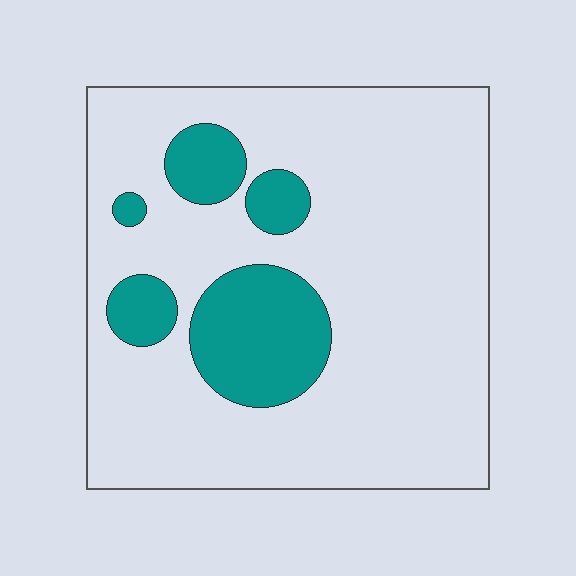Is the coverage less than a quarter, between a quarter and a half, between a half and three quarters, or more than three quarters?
Less than a quarter.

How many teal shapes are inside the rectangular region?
5.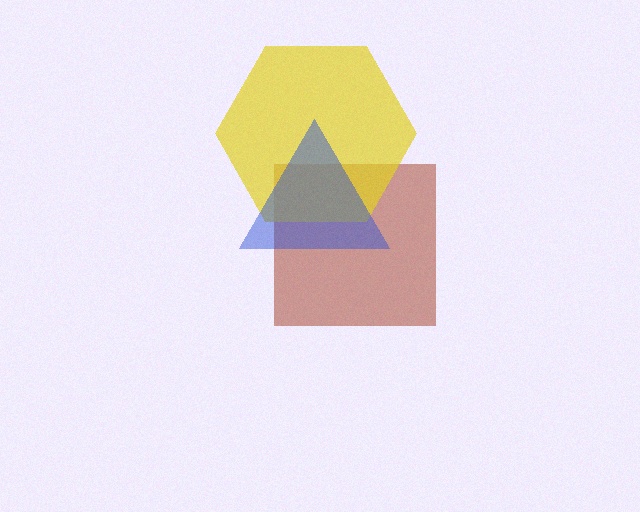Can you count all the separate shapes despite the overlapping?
Yes, there are 3 separate shapes.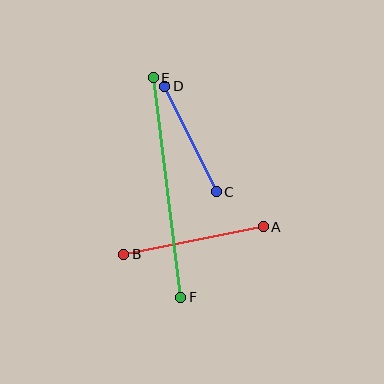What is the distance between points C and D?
The distance is approximately 117 pixels.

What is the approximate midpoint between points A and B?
The midpoint is at approximately (193, 241) pixels.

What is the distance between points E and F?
The distance is approximately 221 pixels.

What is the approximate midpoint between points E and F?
The midpoint is at approximately (167, 188) pixels.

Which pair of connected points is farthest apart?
Points E and F are farthest apart.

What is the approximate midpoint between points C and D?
The midpoint is at approximately (191, 139) pixels.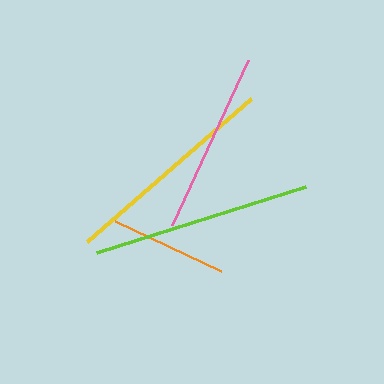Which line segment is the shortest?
The orange line is the shortest at approximately 117 pixels.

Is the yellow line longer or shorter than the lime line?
The lime line is longer than the yellow line.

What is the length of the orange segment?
The orange segment is approximately 117 pixels long.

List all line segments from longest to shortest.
From longest to shortest: lime, yellow, pink, orange.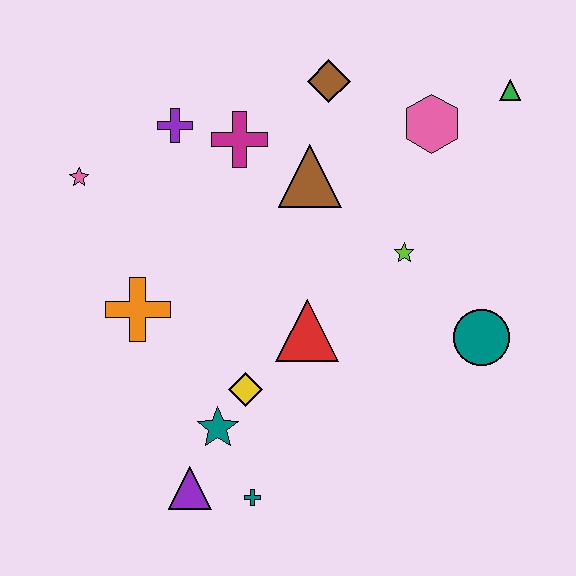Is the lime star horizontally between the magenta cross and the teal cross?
No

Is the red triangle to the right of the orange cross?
Yes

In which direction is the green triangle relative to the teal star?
The green triangle is above the teal star.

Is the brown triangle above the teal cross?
Yes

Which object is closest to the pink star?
The purple cross is closest to the pink star.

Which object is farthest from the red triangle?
The green triangle is farthest from the red triangle.